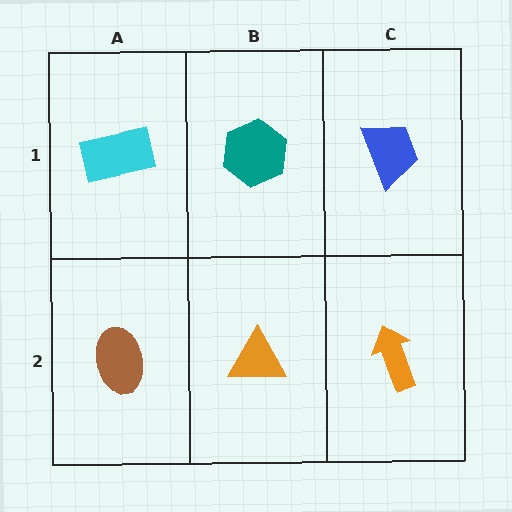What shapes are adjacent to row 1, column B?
An orange triangle (row 2, column B), a cyan rectangle (row 1, column A), a blue trapezoid (row 1, column C).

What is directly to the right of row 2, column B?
An orange arrow.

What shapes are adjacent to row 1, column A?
A brown ellipse (row 2, column A), a teal hexagon (row 1, column B).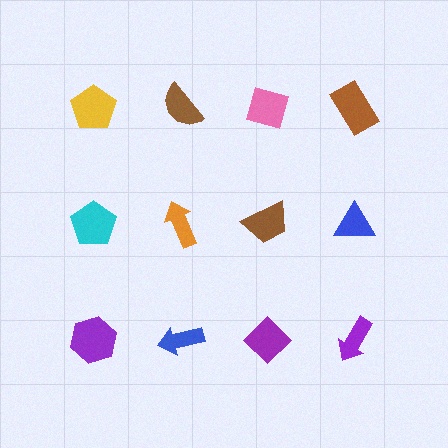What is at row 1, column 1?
A yellow pentagon.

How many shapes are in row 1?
4 shapes.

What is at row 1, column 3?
A pink diamond.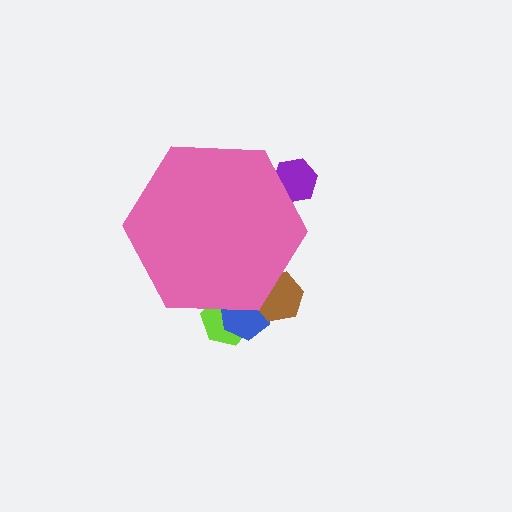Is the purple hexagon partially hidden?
Yes, the purple hexagon is partially hidden behind the pink hexagon.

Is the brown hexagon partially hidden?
Yes, the brown hexagon is partially hidden behind the pink hexagon.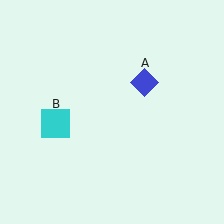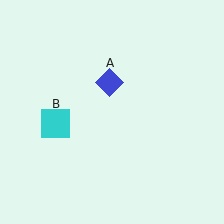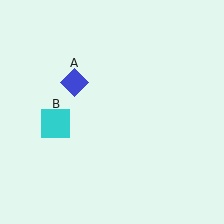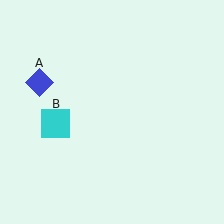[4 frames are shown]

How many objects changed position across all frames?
1 object changed position: blue diamond (object A).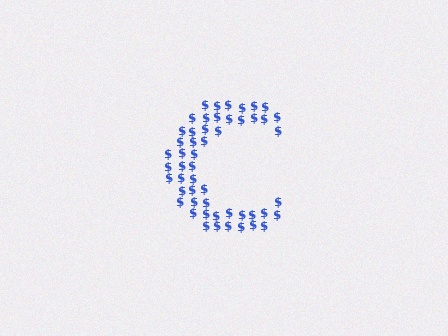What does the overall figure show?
The overall figure shows the letter C.